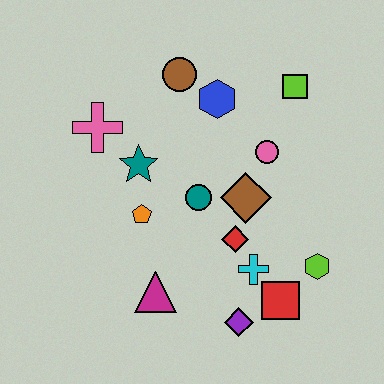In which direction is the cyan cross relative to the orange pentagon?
The cyan cross is to the right of the orange pentagon.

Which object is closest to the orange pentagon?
The teal star is closest to the orange pentagon.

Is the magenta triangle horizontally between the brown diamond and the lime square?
No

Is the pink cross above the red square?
Yes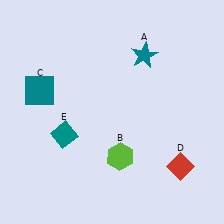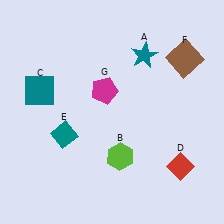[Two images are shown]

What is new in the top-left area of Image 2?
A magenta pentagon (G) was added in the top-left area of Image 2.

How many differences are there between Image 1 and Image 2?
There are 2 differences between the two images.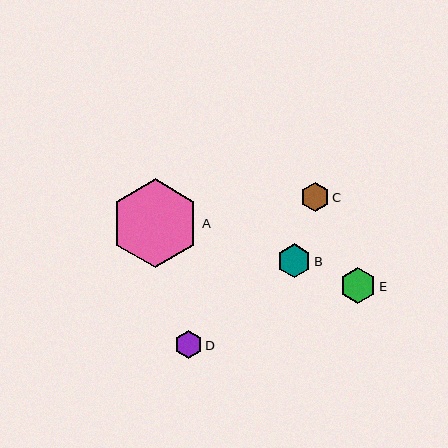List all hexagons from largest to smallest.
From largest to smallest: A, E, B, C, D.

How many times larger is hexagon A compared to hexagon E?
Hexagon A is approximately 2.5 times the size of hexagon E.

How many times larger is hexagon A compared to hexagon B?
Hexagon A is approximately 2.6 times the size of hexagon B.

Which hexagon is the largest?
Hexagon A is the largest with a size of approximately 89 pixels.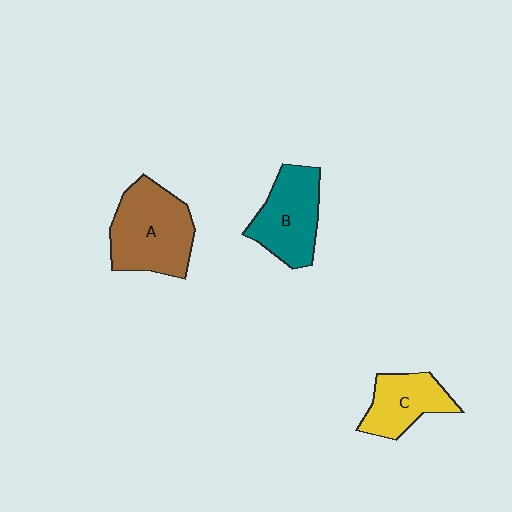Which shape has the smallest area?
Shape C (yellow).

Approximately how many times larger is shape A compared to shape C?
Approximately 1.6 times.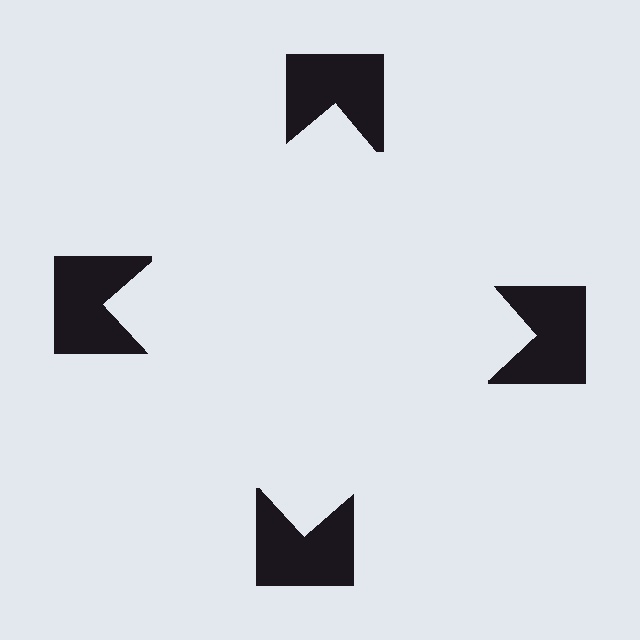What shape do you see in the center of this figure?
An illusory square — its edges are inferred from the aligned wedge cuts in the notched squares, not physically drawn.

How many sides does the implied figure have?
4 sides.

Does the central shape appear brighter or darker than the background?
It typically appears slightly brighter than the background, even though no actual brightness change is drawn.